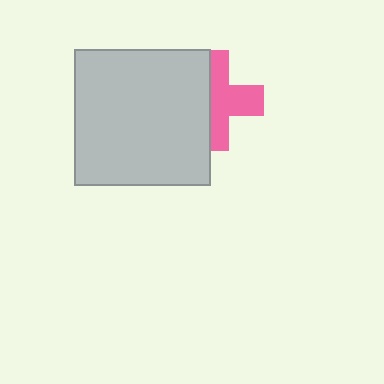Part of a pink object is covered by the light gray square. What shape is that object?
It is a cross.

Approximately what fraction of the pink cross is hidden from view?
Roughly 46% of the pink cross is hidden behind the light gray square.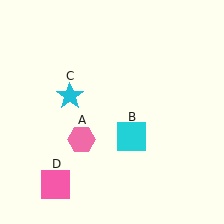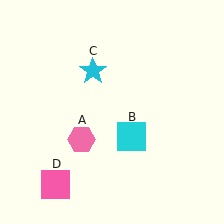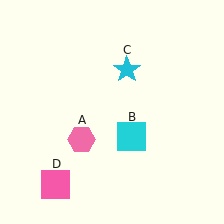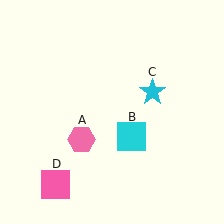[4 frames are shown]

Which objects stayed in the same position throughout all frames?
Pink hexagon (object A) and cyan square (object B) and pink square (object D) remained stationary.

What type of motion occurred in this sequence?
The cyan star (object C) rotated clockwise around the center of the scene.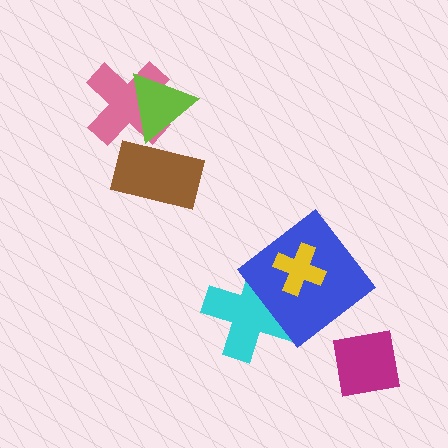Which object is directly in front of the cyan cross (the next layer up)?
The blue diamond is directly in front of the cyan cross.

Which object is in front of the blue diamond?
The yellow cross is in front of the blue diamond.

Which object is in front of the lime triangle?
The brown rectangle is in front of the lime triangle.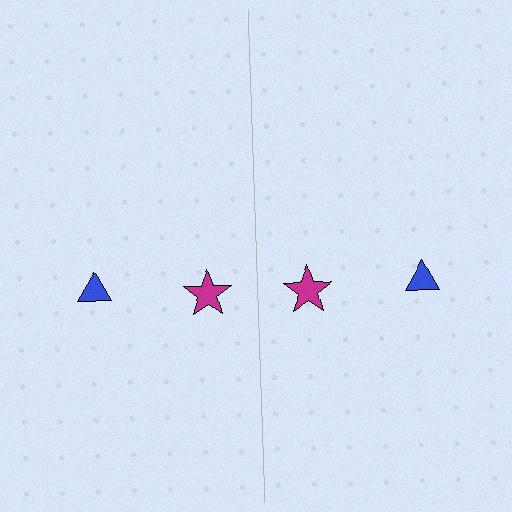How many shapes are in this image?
There are 4 shapes in this image.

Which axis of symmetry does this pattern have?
The pattern has a vertical axis of symmetry running through the center of the image.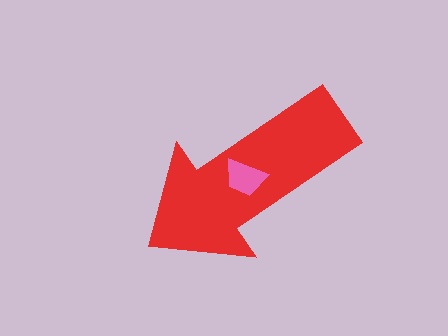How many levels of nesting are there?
2.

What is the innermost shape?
The pink trapezoid.